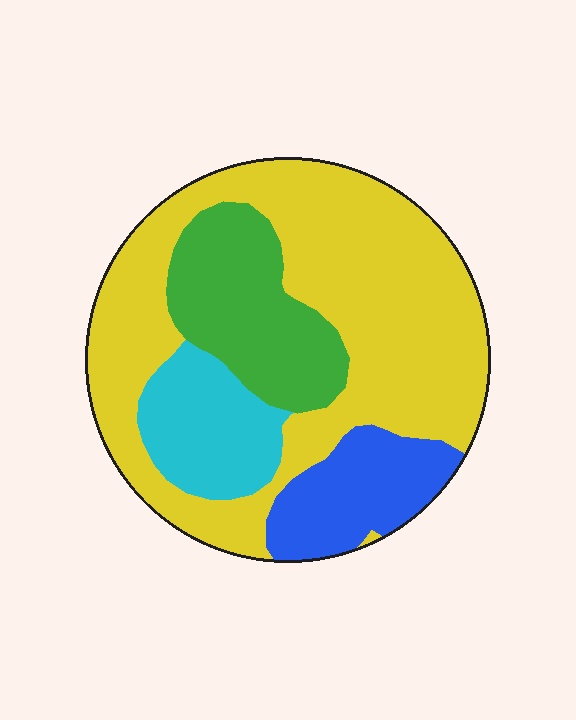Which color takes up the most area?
Yellow, at roughly 55%.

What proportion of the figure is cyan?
Cyan takes up about one eighth (1/8) of the figure.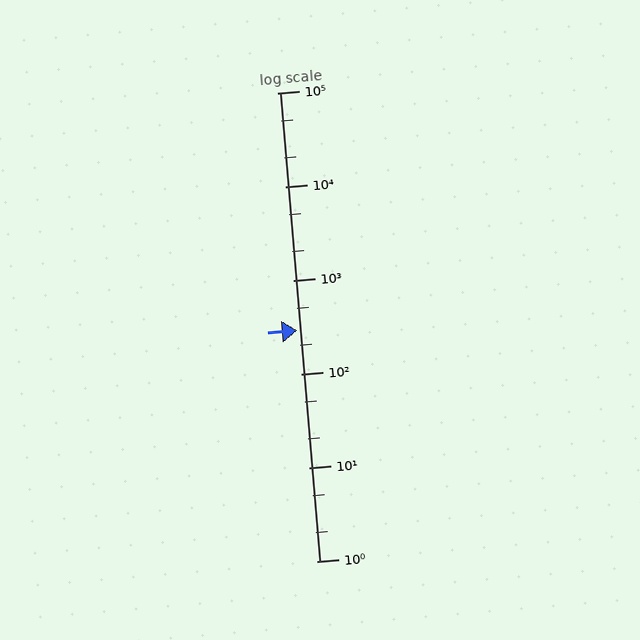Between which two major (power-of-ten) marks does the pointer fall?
The pointer is between 100 and 1000.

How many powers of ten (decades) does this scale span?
The scale spans 5 decades, from 1 to 100000.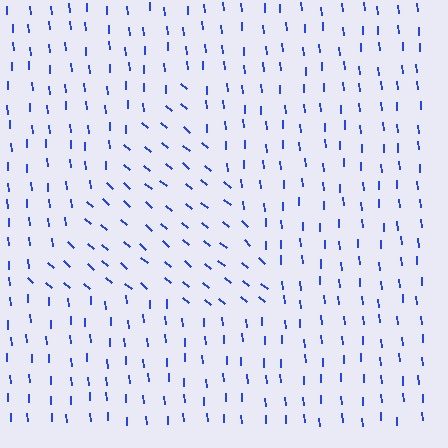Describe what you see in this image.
The image is filled with small blue line segments. A triangle region in the image has lines oriented differently from the surrounding lines, creating a visible texture boundary.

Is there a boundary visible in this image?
Yes, there is a texture boundary formed by a change in line orientation.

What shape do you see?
I see a triangle.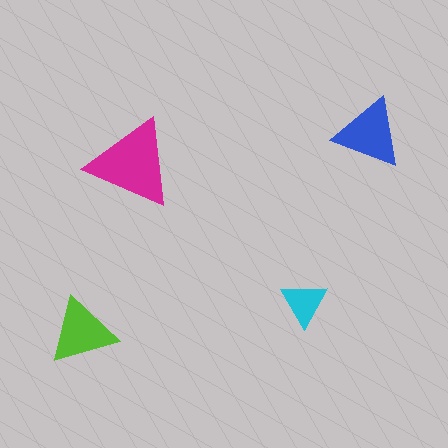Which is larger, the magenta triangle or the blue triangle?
The magenta one.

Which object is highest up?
The blue triangle is topmost.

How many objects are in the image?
There are 4 objects in the image.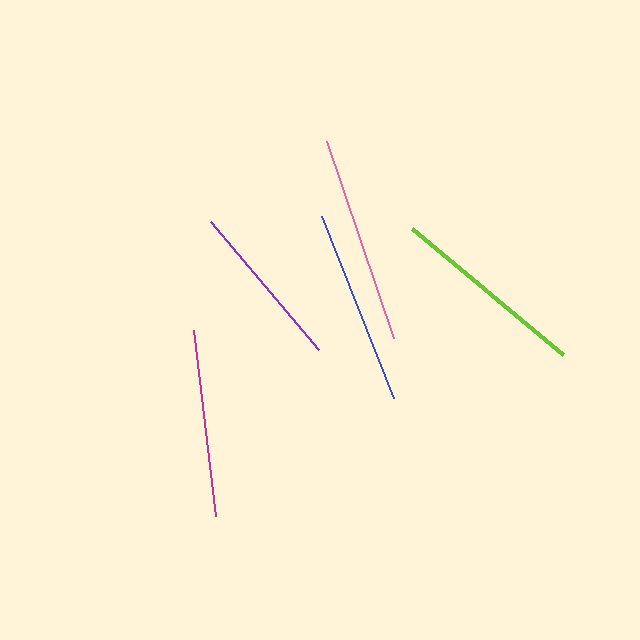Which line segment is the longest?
The pink line is the longest at approximately 208 pixels.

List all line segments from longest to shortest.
From longest to shortest: pink, lime, blue, magenta, purple.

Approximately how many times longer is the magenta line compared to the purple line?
The magenta line is approximately 1.1 times the length of the purple line.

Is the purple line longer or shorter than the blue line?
The blue line is longer than the purple line.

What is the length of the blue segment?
The blue segment is approximately 196 pixels long.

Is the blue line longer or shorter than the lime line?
The lime line is longer than the blue line.